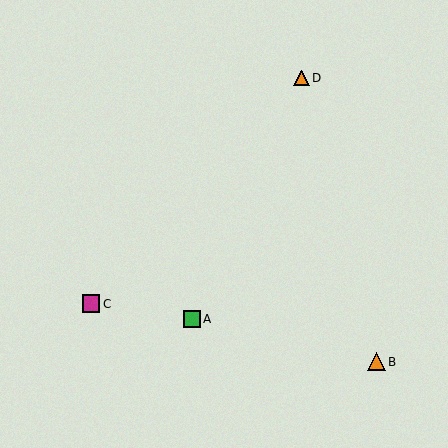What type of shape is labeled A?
Shape A is a green square.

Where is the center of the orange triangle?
The center of the orange triangle is at (376, 362).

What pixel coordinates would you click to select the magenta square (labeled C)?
Click at (91, 304) to select the magenta square C.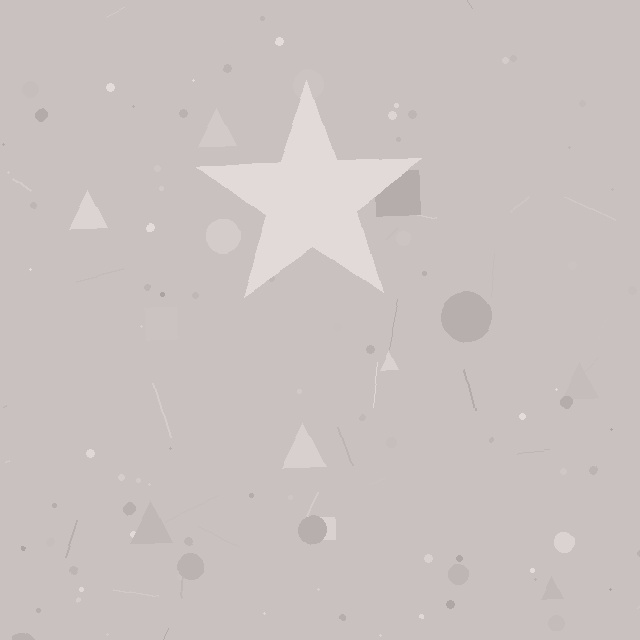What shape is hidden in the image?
A star is hidden in the image.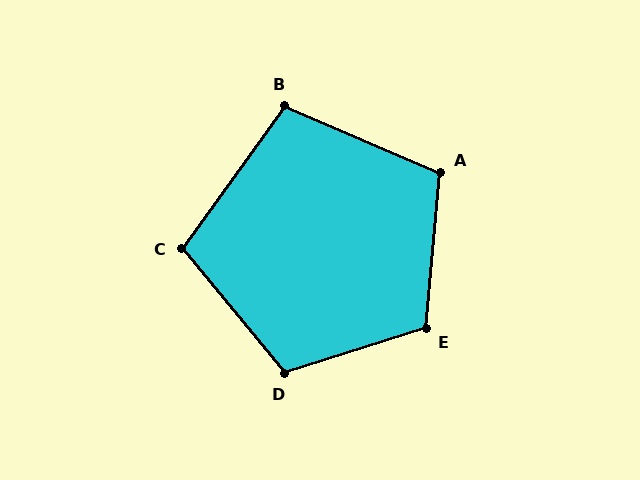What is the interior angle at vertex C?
Approximately 105 degrees (obtuse).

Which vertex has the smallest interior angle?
B, at approximately 103 degrees.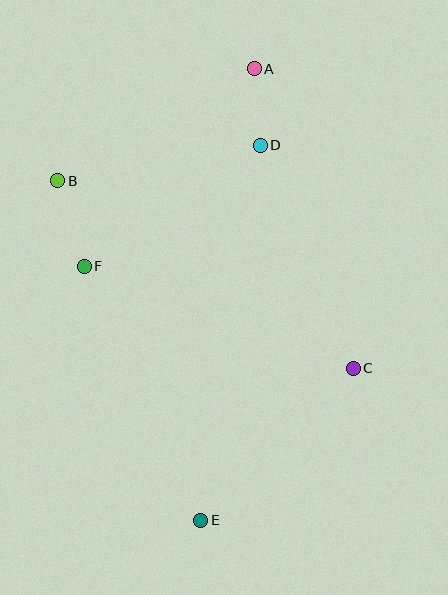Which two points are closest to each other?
Points A and D are closest to each other.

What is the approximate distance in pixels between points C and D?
The distance between C and D is approximately 242 pixels.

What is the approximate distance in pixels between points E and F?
The distance between E and F is approximately 279 pixels.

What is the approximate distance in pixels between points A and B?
The distance between A and B is approximately 226 pixels.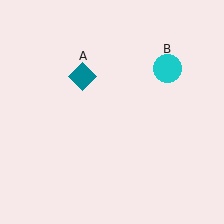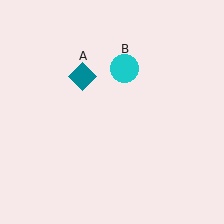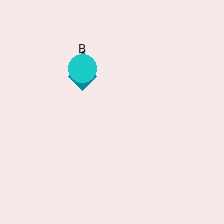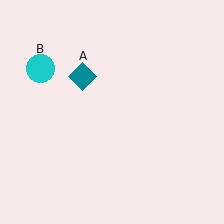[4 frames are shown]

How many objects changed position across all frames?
1 object changed position: cyan circle (object B).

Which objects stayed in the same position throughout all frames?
Teal diamond (object A) remained stationary.